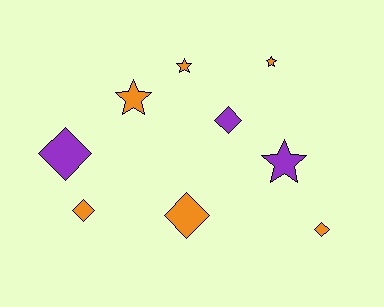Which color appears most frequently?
Orange, with 6 objects.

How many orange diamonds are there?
There are 3 orange diamonds.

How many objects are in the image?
There are 9 objects.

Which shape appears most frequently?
Diamond, with 5 objects.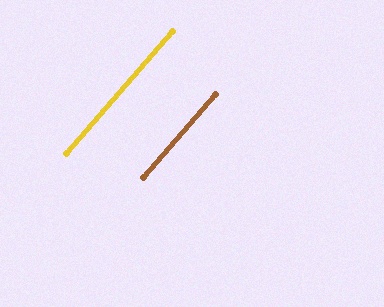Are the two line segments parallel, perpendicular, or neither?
Parallel — their directions differ by only 0.1°.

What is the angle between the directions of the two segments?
Approximately 0 degrees.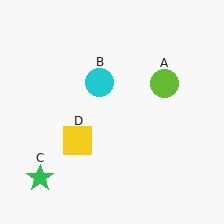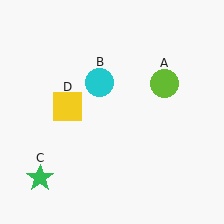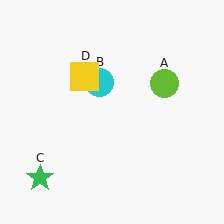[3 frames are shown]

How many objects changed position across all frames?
1 object changed position: yellow square (object D).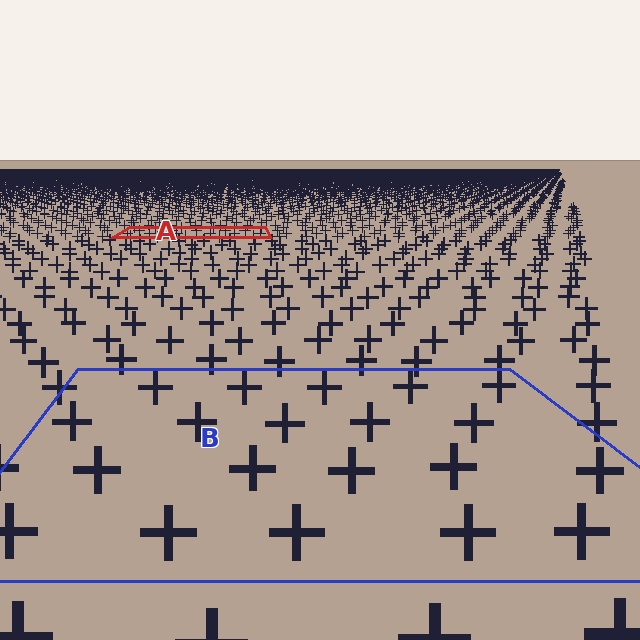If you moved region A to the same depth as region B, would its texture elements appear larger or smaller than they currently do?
They would appear larger. At a closer depth, the same texture elements are projected at a bigger on-screen size.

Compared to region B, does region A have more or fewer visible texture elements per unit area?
Region A has more texture elements per unit area — they are packed more densely because it is farther away.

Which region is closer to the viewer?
Region B is closer. The texture elements there are larger and more spread out.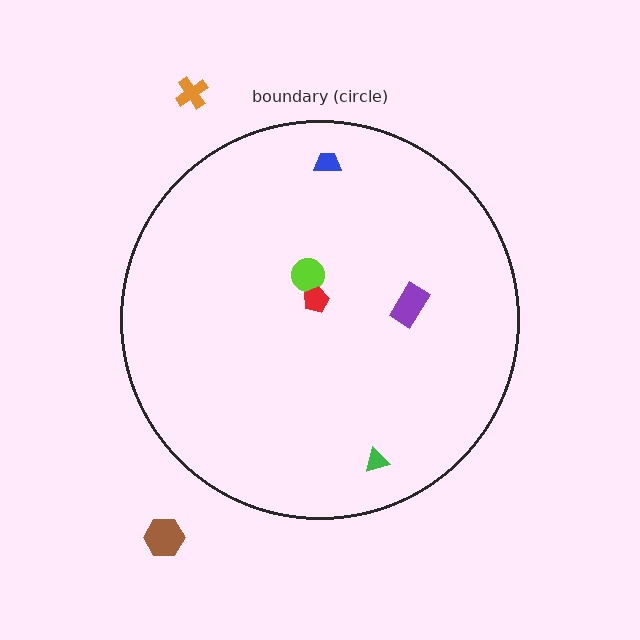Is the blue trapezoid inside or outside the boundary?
Inside.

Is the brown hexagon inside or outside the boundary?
Outside.